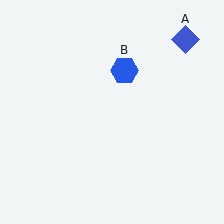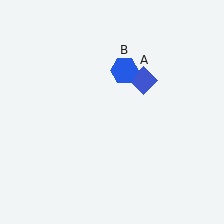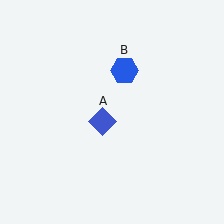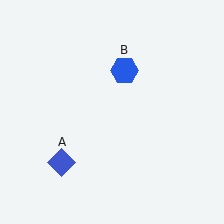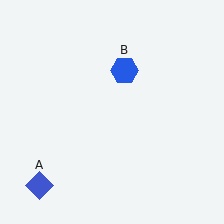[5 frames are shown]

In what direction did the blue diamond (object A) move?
The blue diamond (object A) moved down and to the left.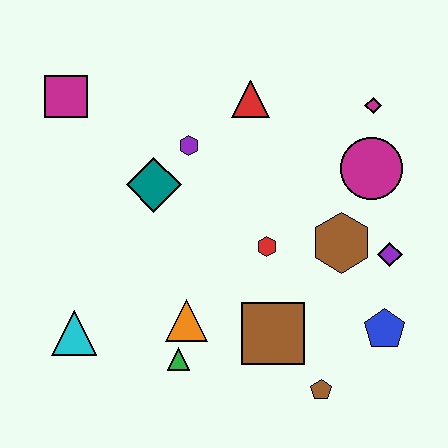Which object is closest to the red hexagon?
The brown hexagon is closest to the red hexagon.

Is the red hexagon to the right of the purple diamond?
No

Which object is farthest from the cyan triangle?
The magenta diamond is farthest from the cyan triangle.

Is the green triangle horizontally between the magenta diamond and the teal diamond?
Yes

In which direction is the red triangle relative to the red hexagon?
The red triangle is above the red hexagon.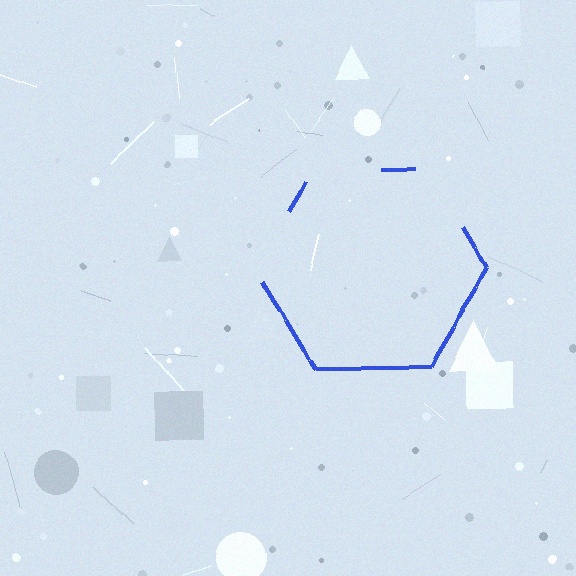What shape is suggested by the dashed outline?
The dashed outline suggests a hexagon.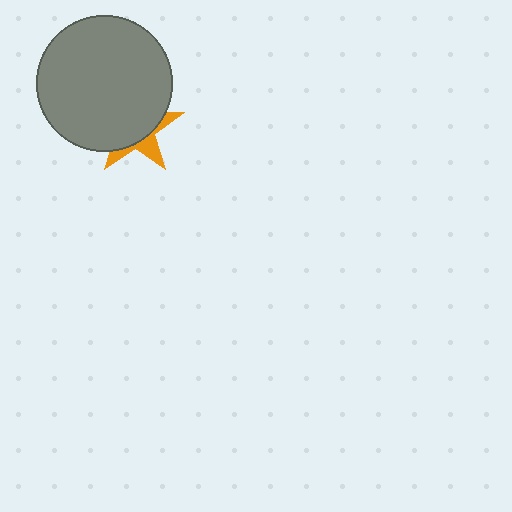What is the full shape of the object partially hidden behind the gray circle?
The partially hidden object is an orange star.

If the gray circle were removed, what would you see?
You would see the complete orange star.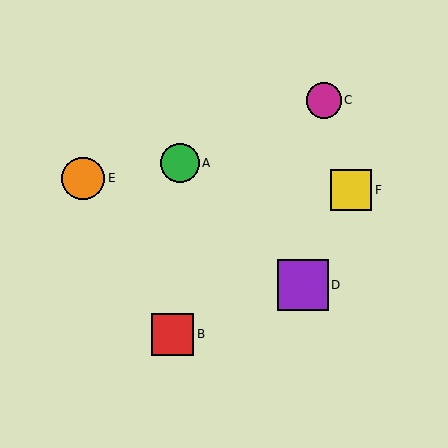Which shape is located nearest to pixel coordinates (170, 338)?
The red square (labeled B) at (173, 334) is nearest to that location.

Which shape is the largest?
The purple square (labeled D) is the largest.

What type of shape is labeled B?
Shape B is a red square.